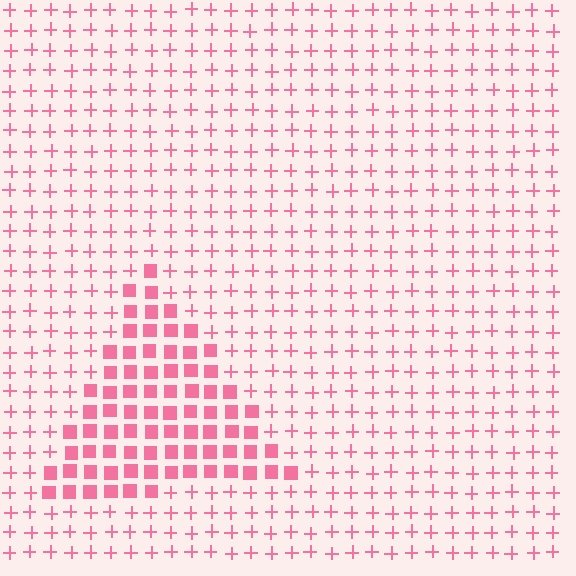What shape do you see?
I see a triangle.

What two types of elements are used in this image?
The image uses squares inside the triangle region and plus signs outside it.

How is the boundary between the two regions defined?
The boundary is defined by a change in element shape: squares inside vs. plus signs outside. All elements share the same color and spacing.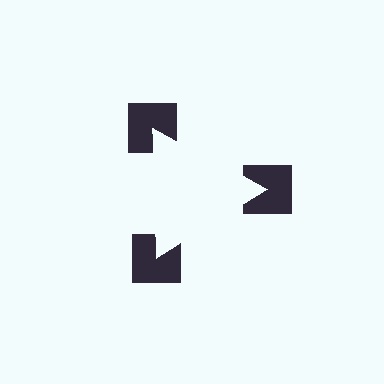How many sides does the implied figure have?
3 sides.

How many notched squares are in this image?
There are 3 — one at each vertex of the illusory triangle.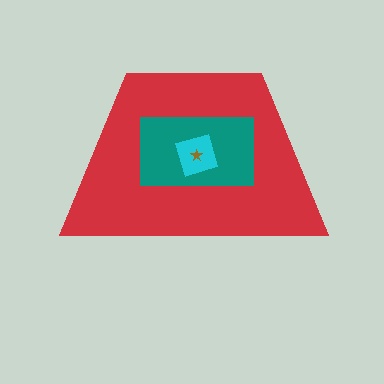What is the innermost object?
The brown star.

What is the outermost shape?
The red trapezoid.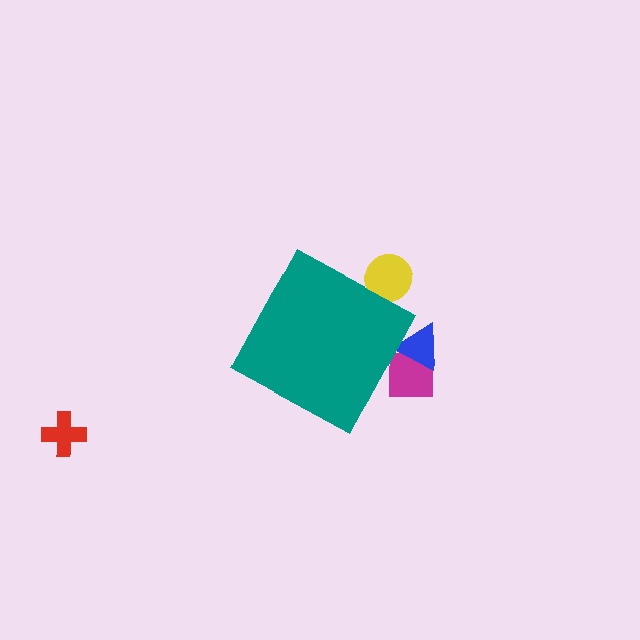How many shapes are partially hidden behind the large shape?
3 shapes are partially hidden.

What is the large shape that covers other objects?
A teal diamond.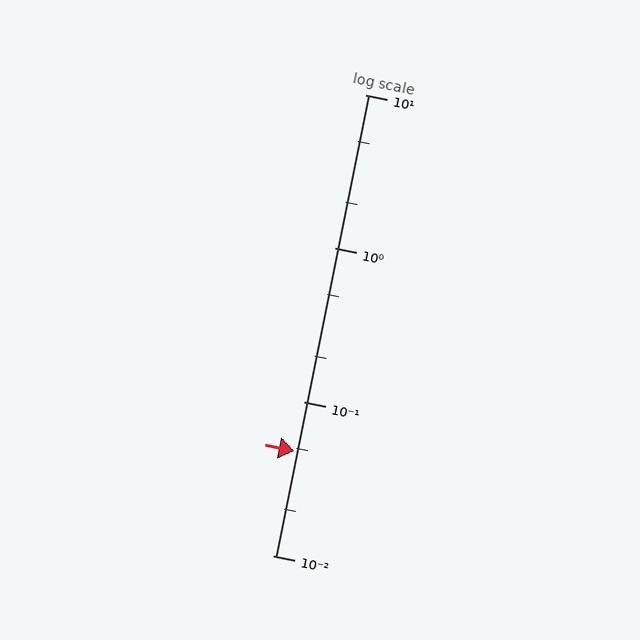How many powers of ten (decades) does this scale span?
The scale spans 3 decades, from 0.01 to 10.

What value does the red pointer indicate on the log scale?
The pointer indicates approximately 0.048.